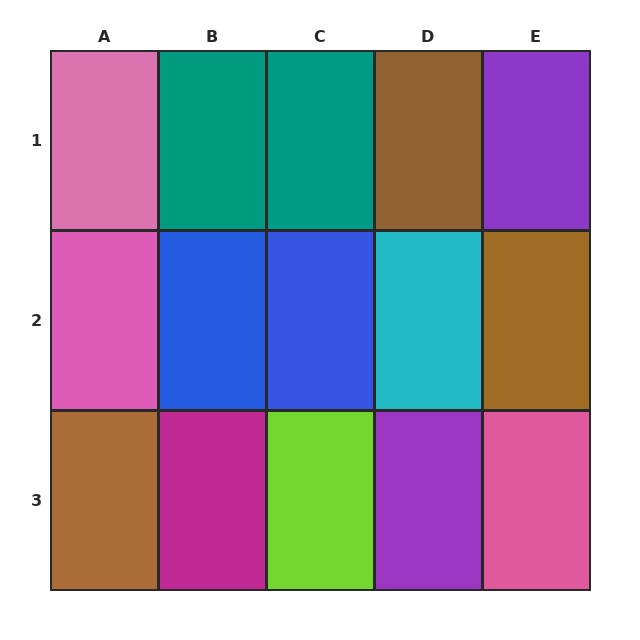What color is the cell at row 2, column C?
Blue.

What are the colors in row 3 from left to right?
Brown, magenta, lime, purple, pink.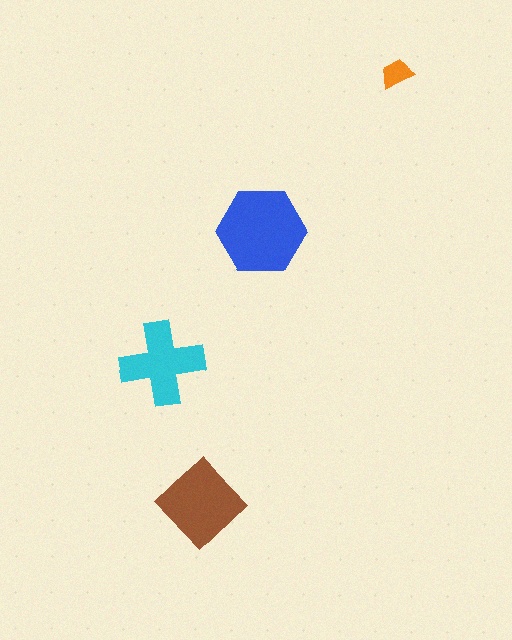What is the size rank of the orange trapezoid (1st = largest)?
4th.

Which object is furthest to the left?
The cyan cross is leftmost.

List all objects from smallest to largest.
The orange trapezoid, the cyan cross, the brown diamond, the blue hexagon.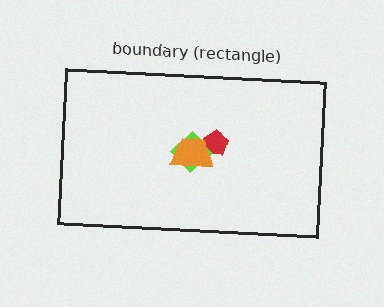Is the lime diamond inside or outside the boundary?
Inside.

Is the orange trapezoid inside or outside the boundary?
Inside.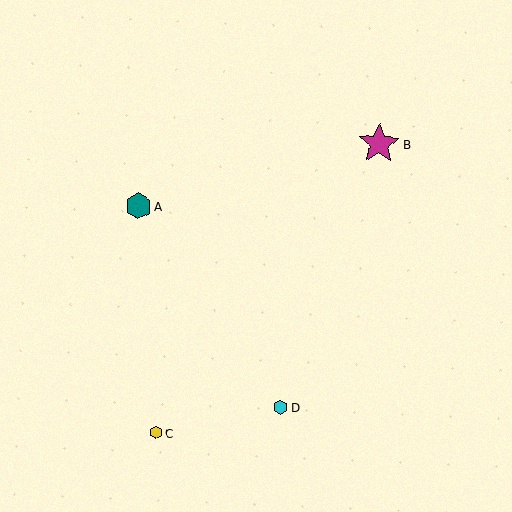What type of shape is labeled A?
Shape A is a teal hexagon.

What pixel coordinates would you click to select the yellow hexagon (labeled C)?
Click at (156, 433) to select the yellow hexagon C.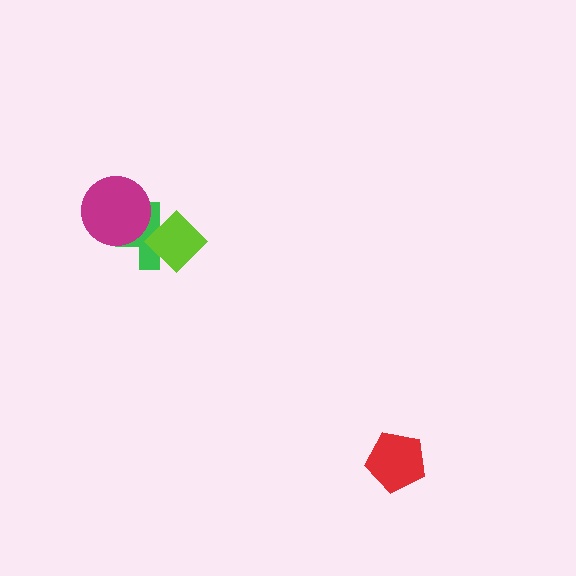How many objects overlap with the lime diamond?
1 object overlaps with the lime diamond.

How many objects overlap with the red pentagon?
0 objects overlap with the red pentagon.